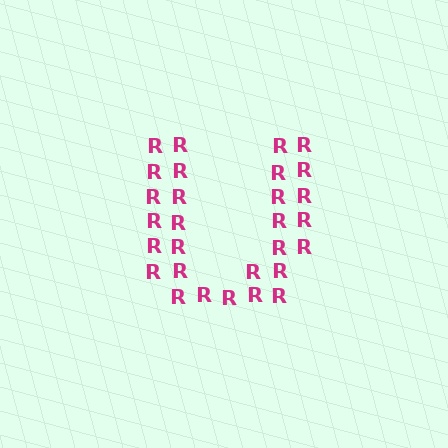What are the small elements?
The small elements are letter R's.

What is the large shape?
The large shape is the letter U.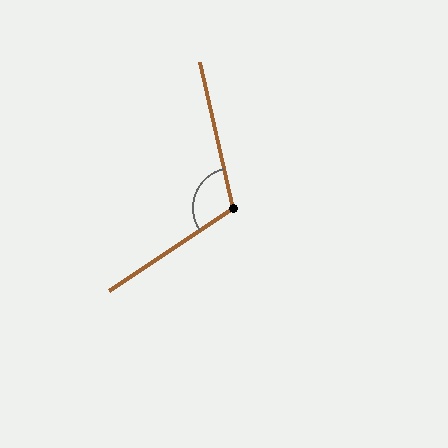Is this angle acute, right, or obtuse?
It is obtuse.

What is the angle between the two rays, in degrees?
Approximately 111 degrees.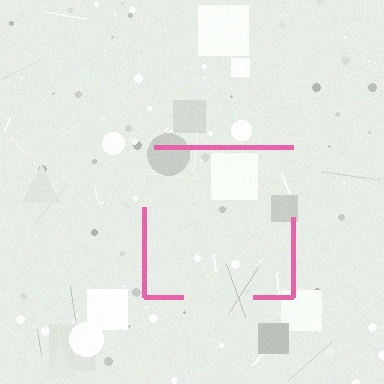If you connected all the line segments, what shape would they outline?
They would outline a square.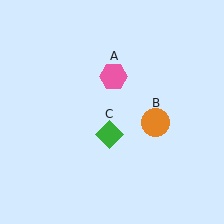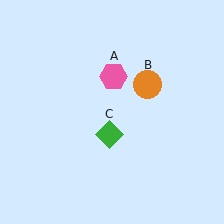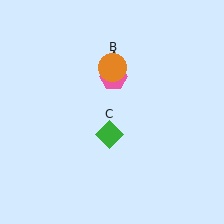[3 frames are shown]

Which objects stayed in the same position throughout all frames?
Pink hexagon (object A) and green diamond (object C) remained stationary.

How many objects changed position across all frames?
1 object changed position: orange circle (object B).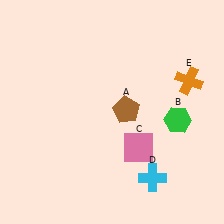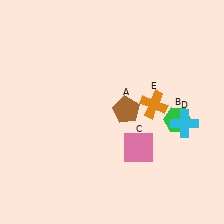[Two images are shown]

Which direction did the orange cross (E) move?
The orange cross (E) moved left.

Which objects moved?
The objects that moved are: the cyan cross (D), the orange cross (E).